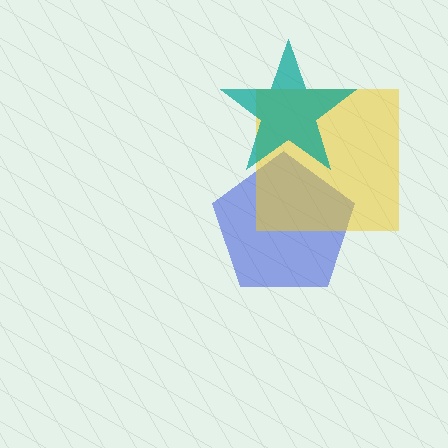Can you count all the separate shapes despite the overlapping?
Yes, there are 3 separate shapes.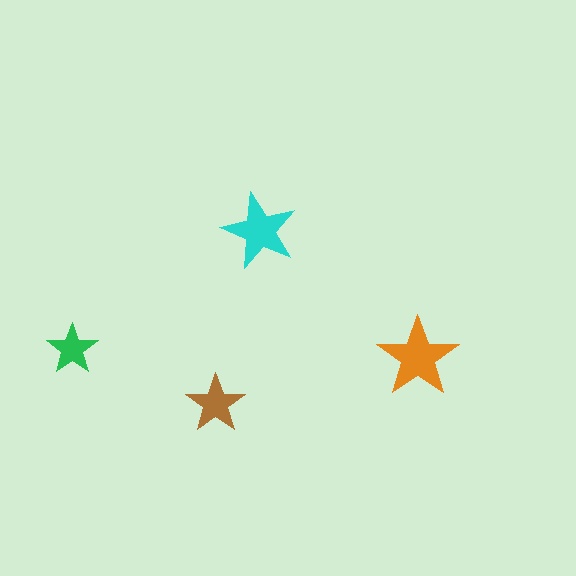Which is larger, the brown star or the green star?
The brown one.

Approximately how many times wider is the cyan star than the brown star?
About 1.5 times wider.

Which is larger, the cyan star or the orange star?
The orange one.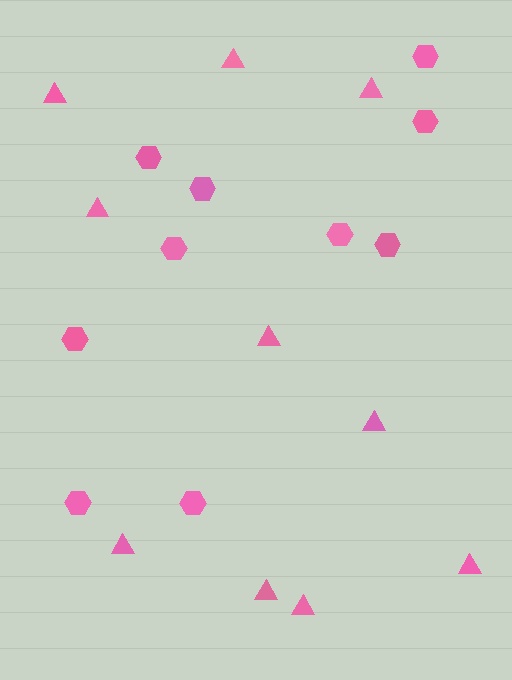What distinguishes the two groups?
There are 2 groups: one group of hexagons (10) and one group of triangles (10).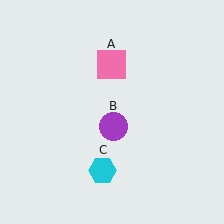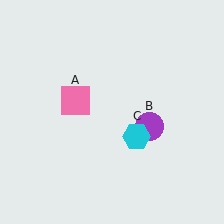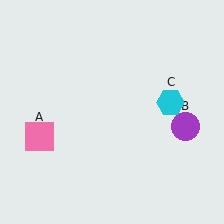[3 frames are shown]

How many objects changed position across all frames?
3 objects changed position: pink square (object A), purple circle (object B), cyan hexagon (object C).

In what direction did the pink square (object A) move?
The pink square (object A) moved down and to the left.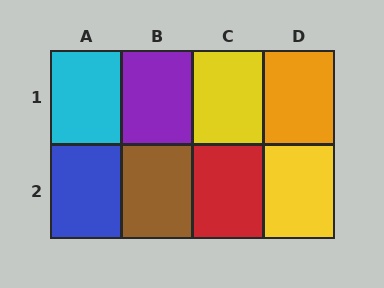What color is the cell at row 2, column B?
Brown.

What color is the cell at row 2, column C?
Red.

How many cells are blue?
1 cell is blue.